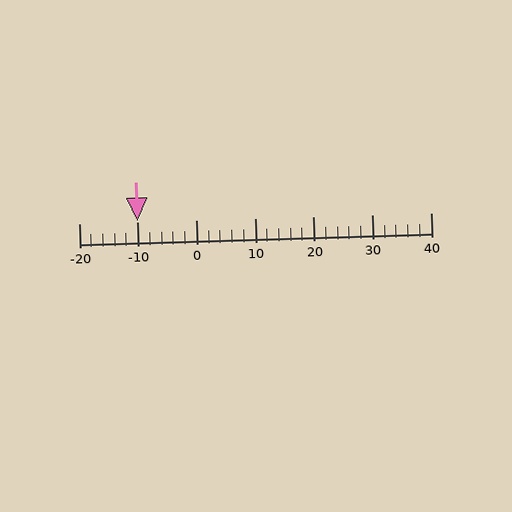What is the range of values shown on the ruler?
The ruler shows values from -20 to 40.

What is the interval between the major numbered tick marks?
The major tick marks are spaced 10 units apart.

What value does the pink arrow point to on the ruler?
The pink arrow points to approximately -10.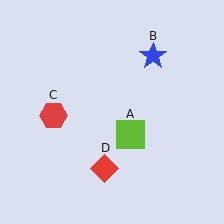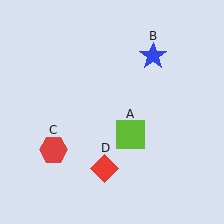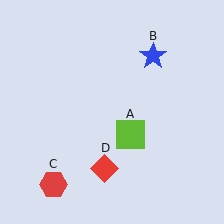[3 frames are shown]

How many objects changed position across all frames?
1 object changed position: red hexagon (object C).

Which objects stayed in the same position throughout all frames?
Lime square (object A) and blue star (object B) and red diamond (object D) remained stationary.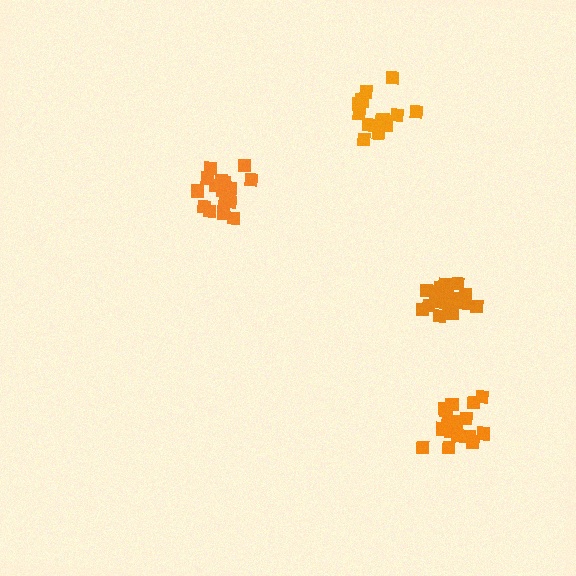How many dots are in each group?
Group 1: 15 dots, Group 2: 18 dots, Group 3: 20 dots, Group 4: 17 dots (70 total).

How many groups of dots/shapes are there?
There are 4 groups.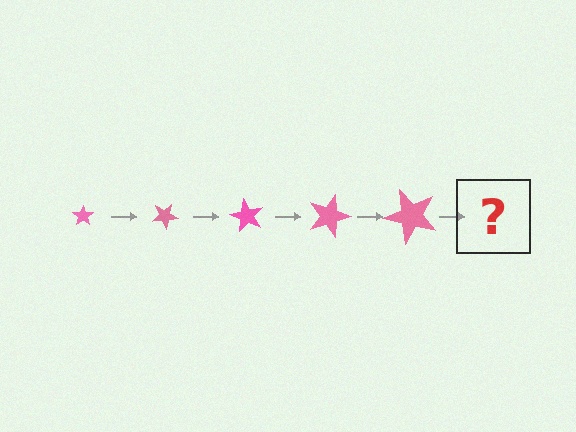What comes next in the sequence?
The next element should be a star, larger than the previous one and rotated 150 degrees from the start.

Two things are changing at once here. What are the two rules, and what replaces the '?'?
The two rules are that the star grows larger each step and it rotates 30 degrees each step. The '?' should be a star, larger than the previous one and rotated 150 degrees from the start.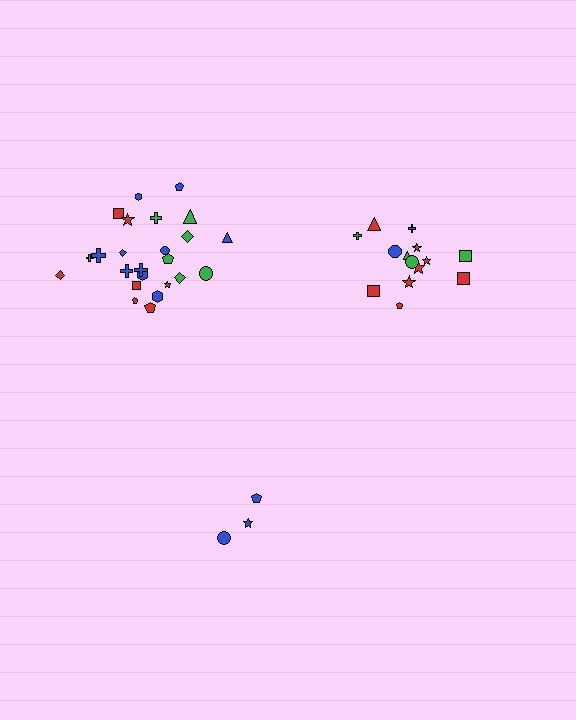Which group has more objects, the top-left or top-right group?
The top-left group.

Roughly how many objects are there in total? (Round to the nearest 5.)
Roughly 45 objects in total.